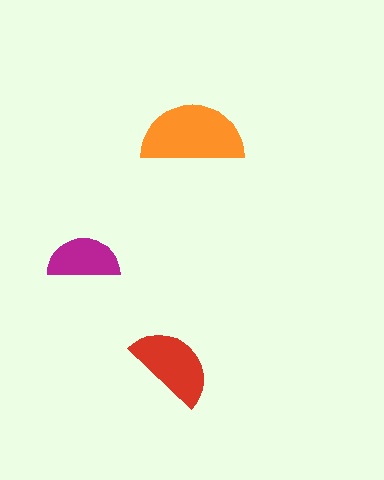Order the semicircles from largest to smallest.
the orange one, the red one, the magenta one.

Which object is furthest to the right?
The orange semicircle is rightmost.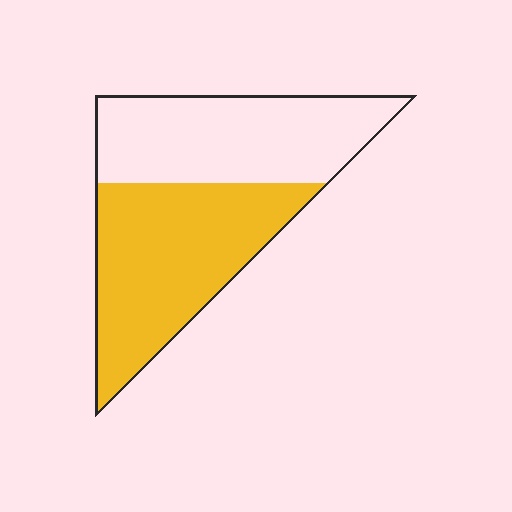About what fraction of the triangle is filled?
About one half (1/2).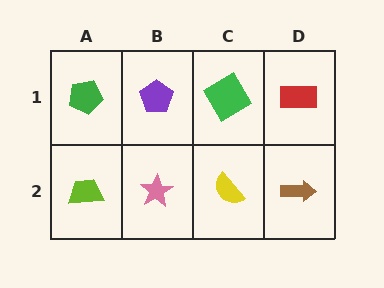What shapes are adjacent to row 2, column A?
A green pentagon (row 1, column A), a pink star (row 2, column B).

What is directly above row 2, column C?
A green diamond.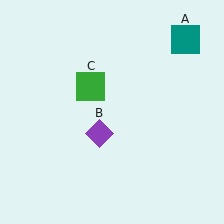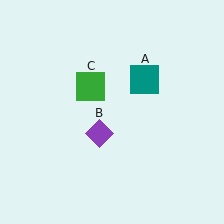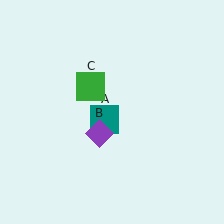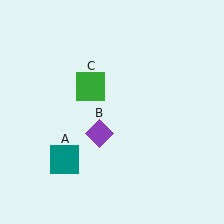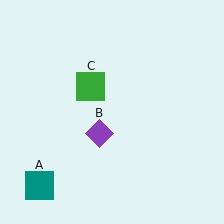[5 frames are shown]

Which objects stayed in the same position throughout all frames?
Purple diamond (object B) and green square (object C) remained stationary.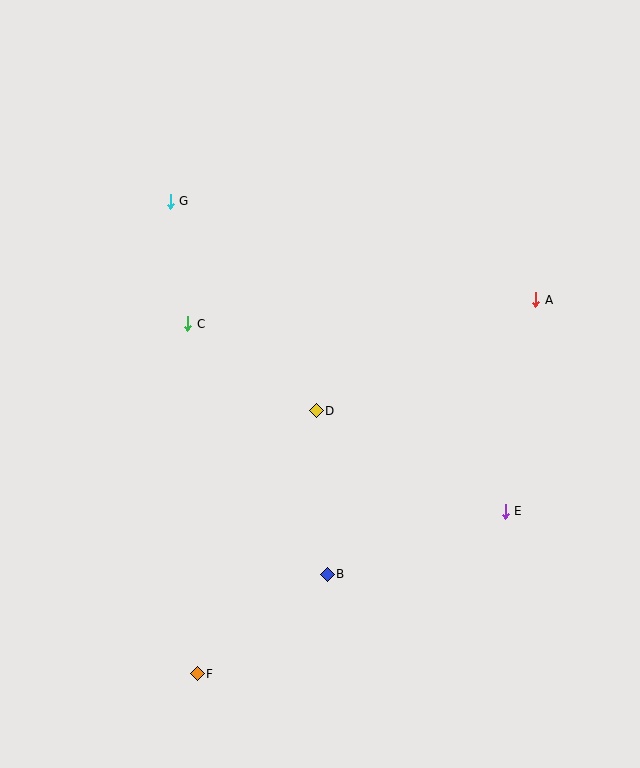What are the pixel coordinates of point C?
Point C is at (188, 324).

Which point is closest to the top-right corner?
Point A is closest to the top-right corner.